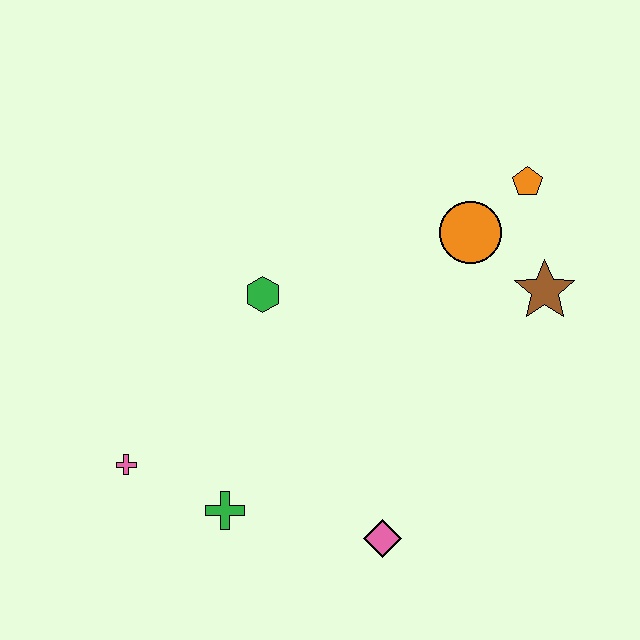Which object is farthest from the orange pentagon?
The pink cross is farthest from the orange pentagon.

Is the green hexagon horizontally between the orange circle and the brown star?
No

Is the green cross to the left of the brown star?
Yes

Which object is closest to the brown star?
The orange circle is closest to the brown star.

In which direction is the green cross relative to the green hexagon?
The green cross is below the green hexagon.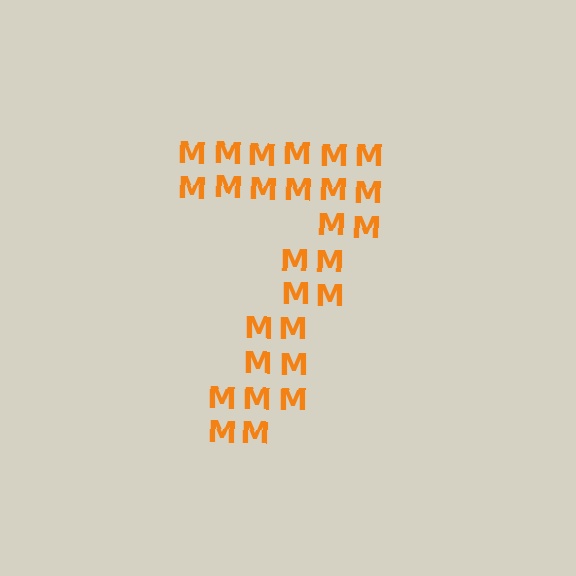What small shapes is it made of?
It is made of small letter M's.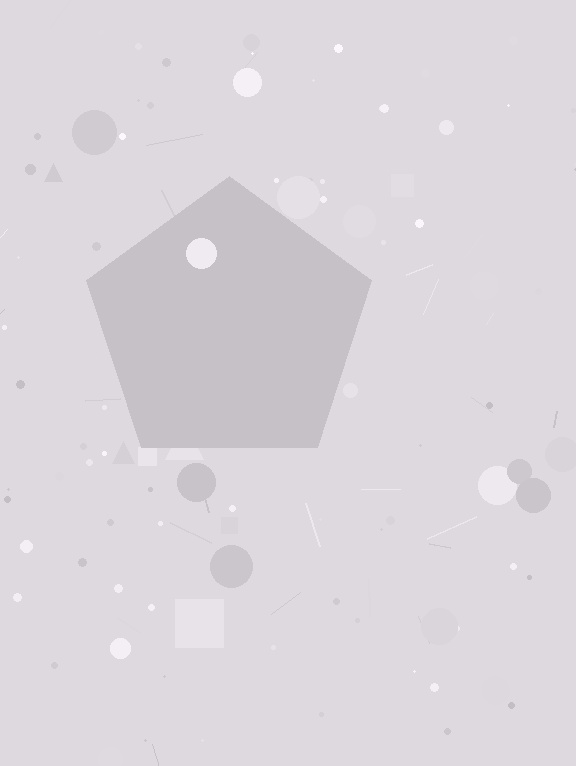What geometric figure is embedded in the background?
A pentagon is embedded in the background.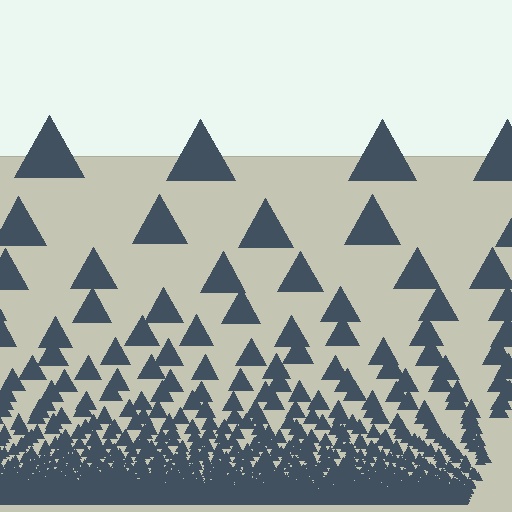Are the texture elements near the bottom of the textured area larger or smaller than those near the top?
Smaller. The gradient is inverted — elements near the bottom are smaller and denser.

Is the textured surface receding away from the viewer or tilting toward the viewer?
The surface appears to tilt toward the viewer. Texture elements get larger and sparser toward the top.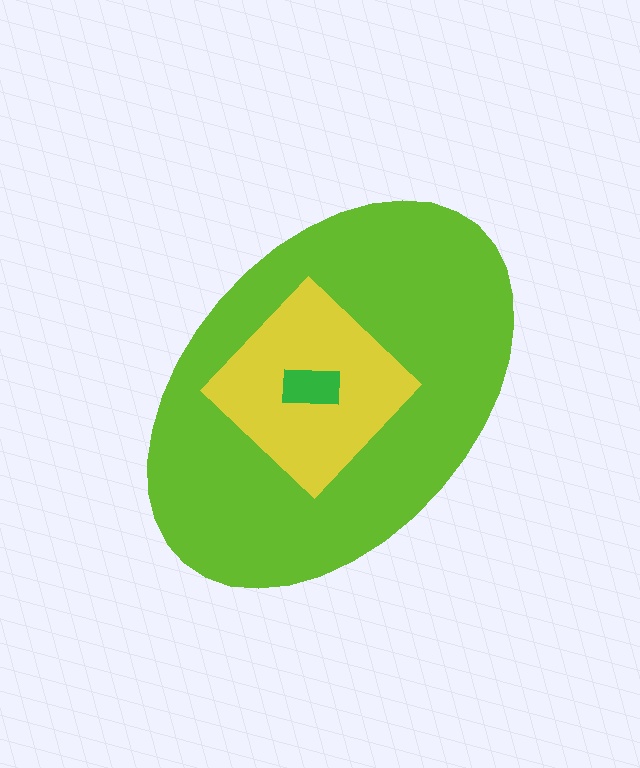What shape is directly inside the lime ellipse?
The yellow diamond.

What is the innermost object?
The green rectangle.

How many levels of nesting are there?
3.